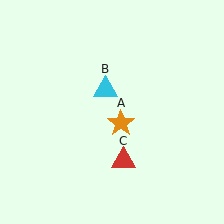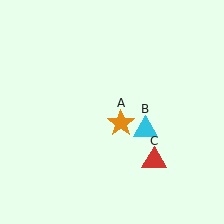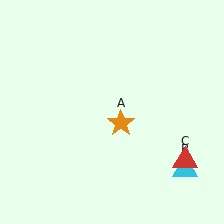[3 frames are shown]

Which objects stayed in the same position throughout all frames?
Orange star (object A) remained stationary.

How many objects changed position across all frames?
2 objects changed position: cyan triangle (object B), red triangle (object C).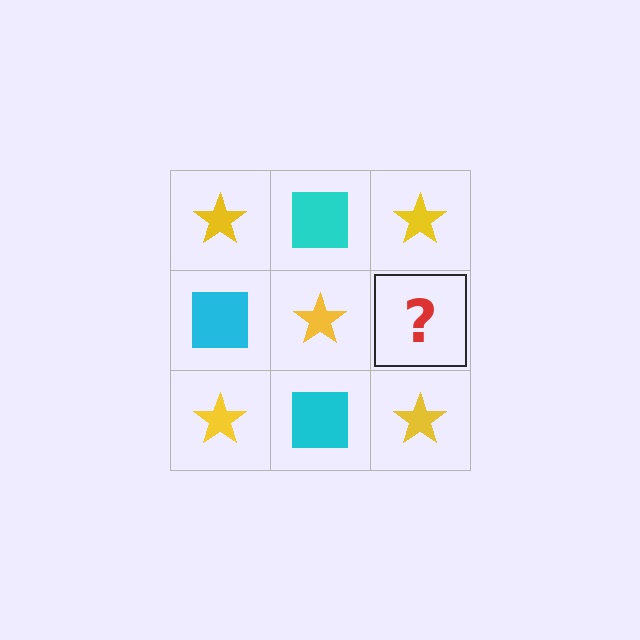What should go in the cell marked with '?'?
The missing cell should contain a cyan square.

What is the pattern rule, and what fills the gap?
The rule is that it alternates yellow star and cyan square in a checkerboard pattern. The gap should be filled with a cyan square.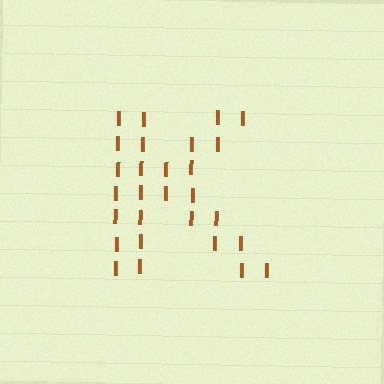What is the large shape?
The large shape is the letter K.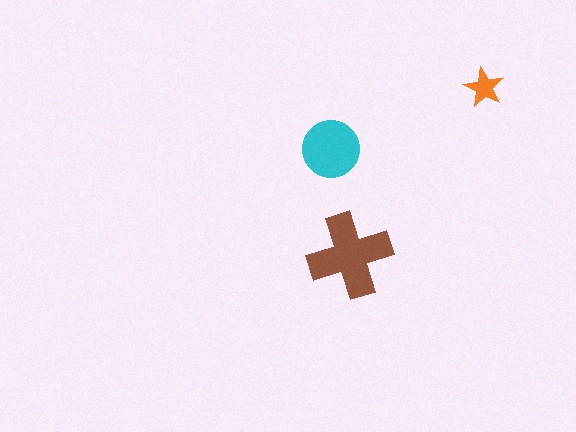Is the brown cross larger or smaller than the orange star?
Larger.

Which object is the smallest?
The orange star.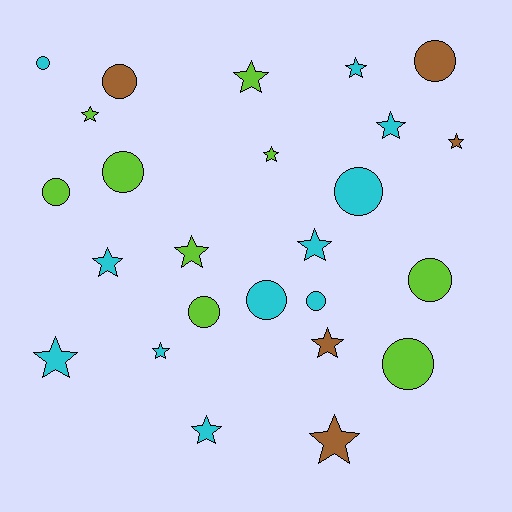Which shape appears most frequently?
Star, with 14 objects.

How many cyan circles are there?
There are 4 cyan circles.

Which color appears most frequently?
Cyan, with 11 objects.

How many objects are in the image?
There are 25 objects.